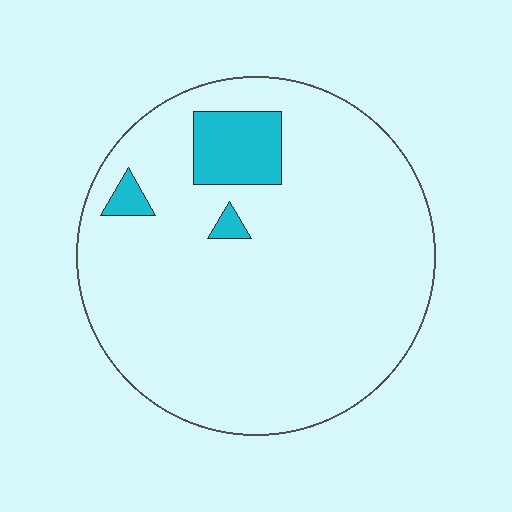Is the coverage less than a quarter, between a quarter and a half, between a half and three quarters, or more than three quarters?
Less than a quarter.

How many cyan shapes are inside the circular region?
3.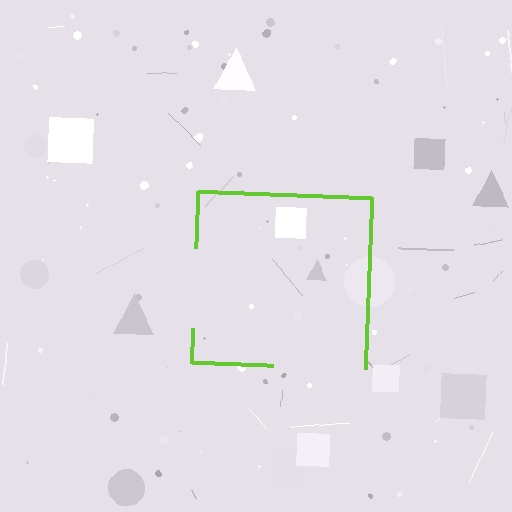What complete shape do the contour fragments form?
The contour fragments form a square.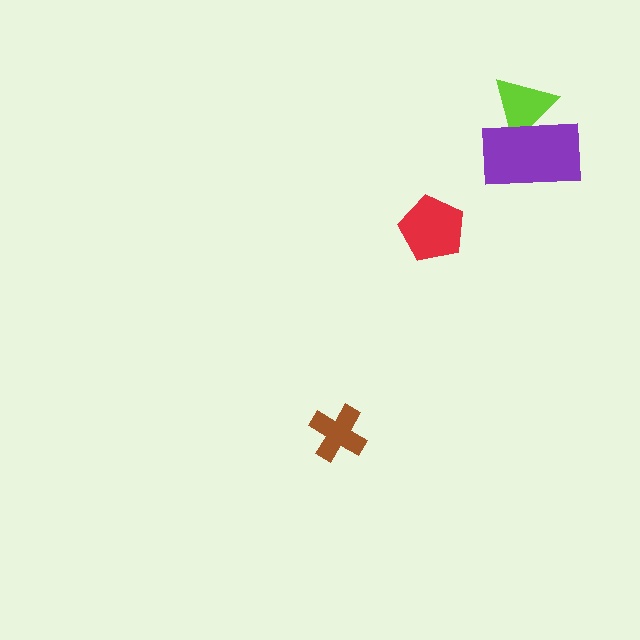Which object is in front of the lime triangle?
The purple rectangle is in front of the lime triangle.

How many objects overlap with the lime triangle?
1 object overlaps with the lime triangle.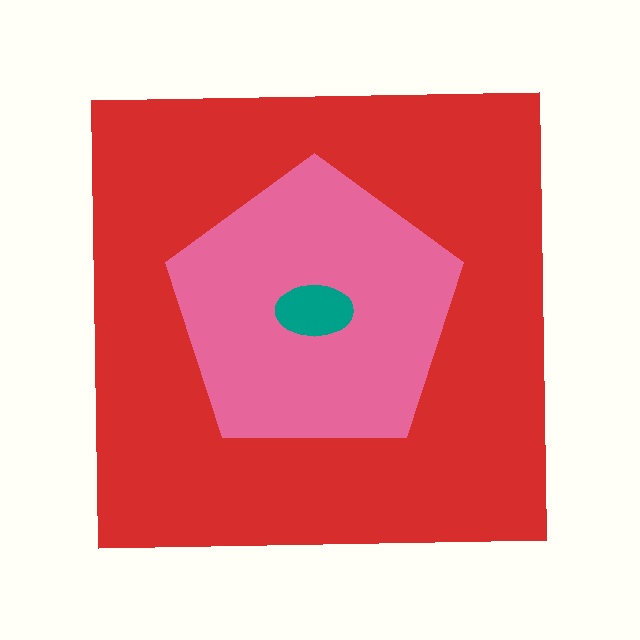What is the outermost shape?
The red square.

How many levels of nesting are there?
3.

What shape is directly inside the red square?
The pink pentagon.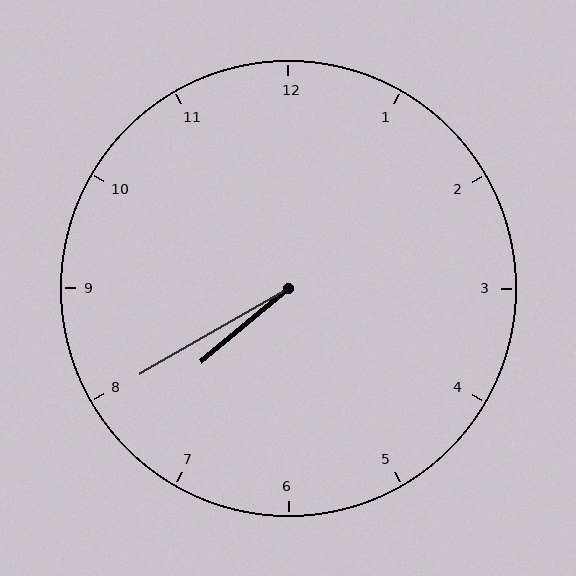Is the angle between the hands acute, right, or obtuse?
It is acute.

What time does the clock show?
7:40.